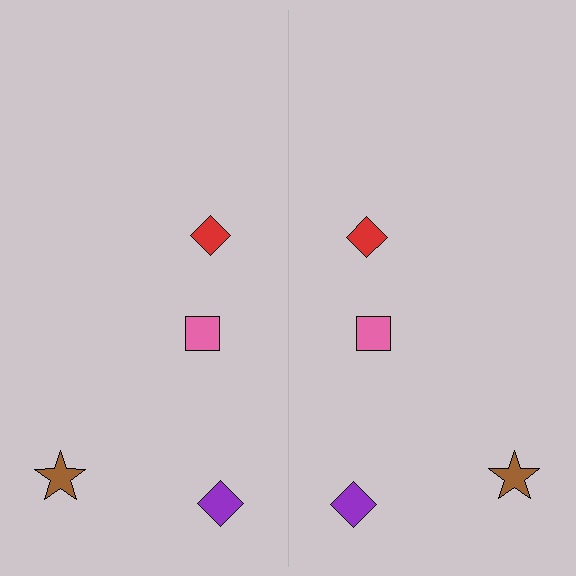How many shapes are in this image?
There are 8 shapes in this image.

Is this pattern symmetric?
Yes, this pattern has bilateral (reflection) symmetry.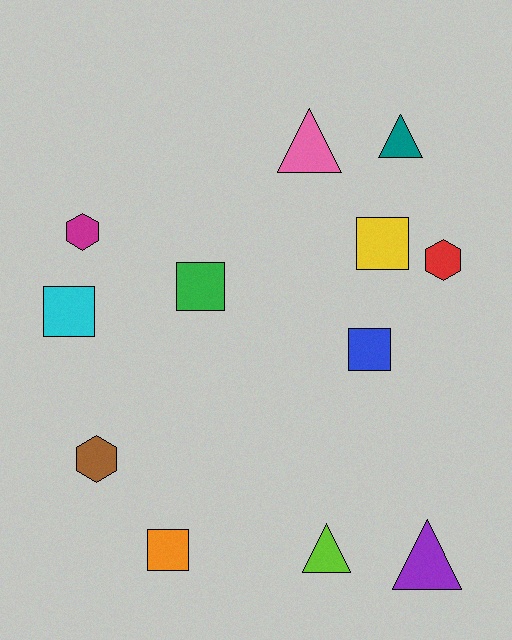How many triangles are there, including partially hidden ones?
There are 4 triangles.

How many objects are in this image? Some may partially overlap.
There are 12 objects.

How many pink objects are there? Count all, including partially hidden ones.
There is 1 pink object.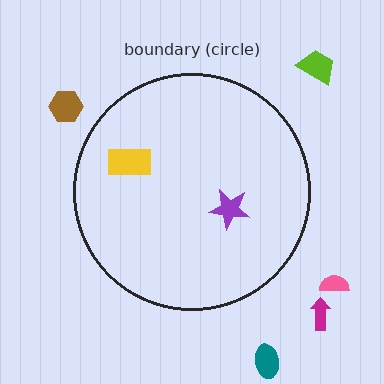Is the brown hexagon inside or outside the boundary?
Outside.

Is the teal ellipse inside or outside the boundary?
Outside.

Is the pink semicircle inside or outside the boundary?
Outside.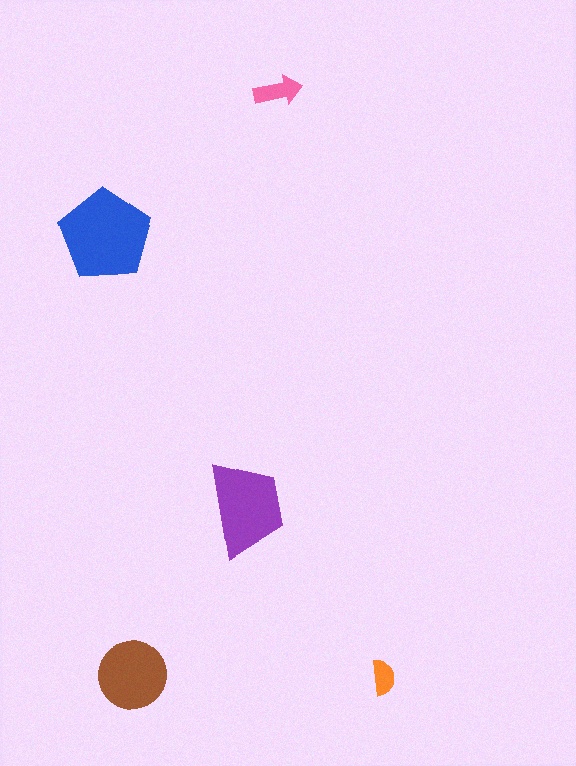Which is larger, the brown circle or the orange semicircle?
The brown circle.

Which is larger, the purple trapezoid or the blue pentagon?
The blue pentagon.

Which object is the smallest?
The orange semicircle.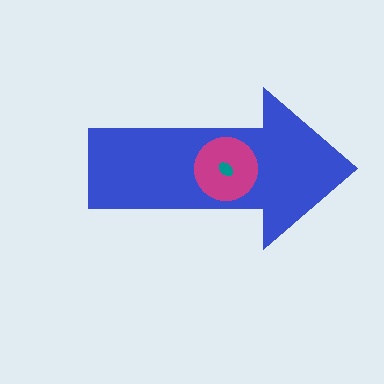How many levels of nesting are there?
3.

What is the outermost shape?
The blue arrow.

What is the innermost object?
The teal ellipse.